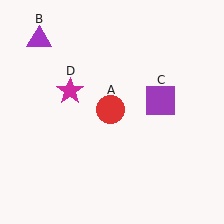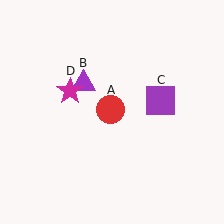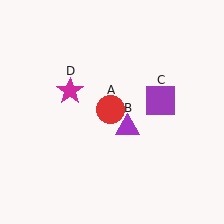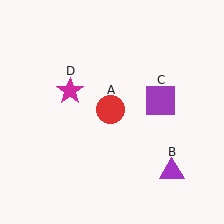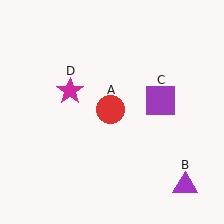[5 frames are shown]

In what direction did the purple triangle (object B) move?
The purple triangle (object B) moved down and to the right.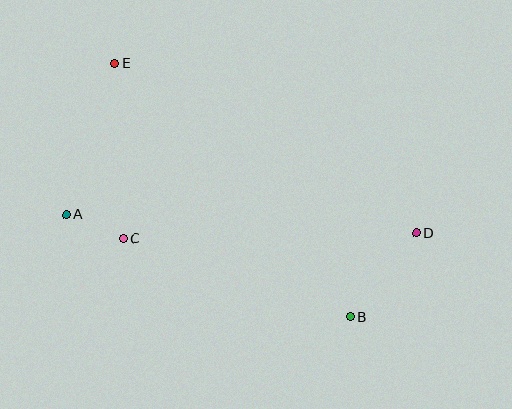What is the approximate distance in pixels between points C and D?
The distance between C and D is approximately 293 pixels.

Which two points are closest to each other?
Points A and C are closest to each other.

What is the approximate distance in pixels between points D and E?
The distance between D and E is approximately 346 pixels.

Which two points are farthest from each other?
Points A and D are farthest from each other.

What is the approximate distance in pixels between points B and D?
The distance between B and D is approximately 107 pixels.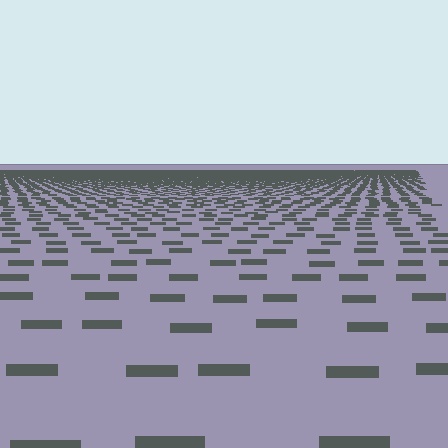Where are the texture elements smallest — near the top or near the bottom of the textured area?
Near the top.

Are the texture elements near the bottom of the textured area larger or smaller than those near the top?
Larger. Near the bottom, elements are closer to the viewer and appear at a bigger on-screen size.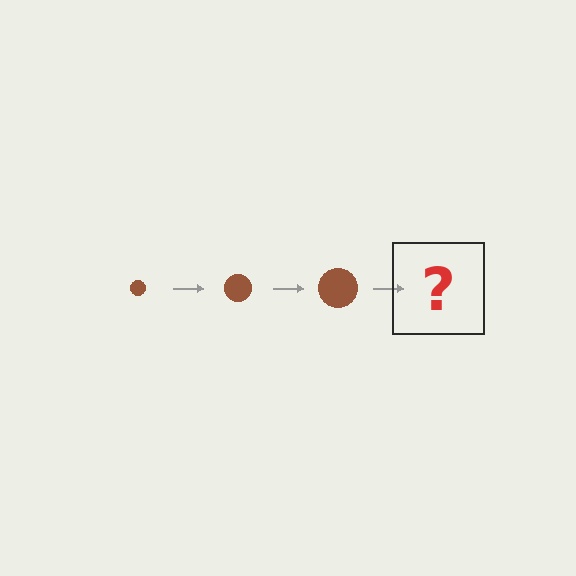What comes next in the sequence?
The next element should be a brown circle, larger than the previous one.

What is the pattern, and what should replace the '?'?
The pattern is that the circle gets progressively larger each step. The '?' should be a brown circle, larger than the previous one.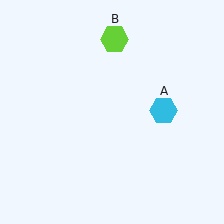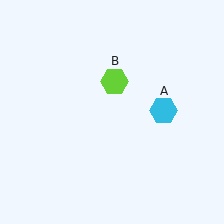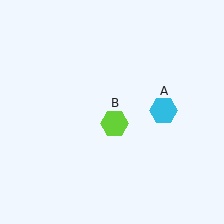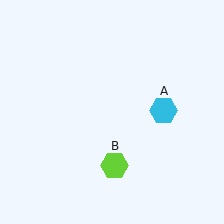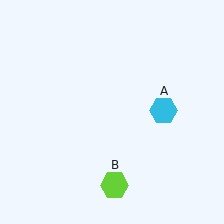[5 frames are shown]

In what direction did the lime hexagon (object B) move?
The lime hexagon (object B) moved down.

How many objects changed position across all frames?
1 object changed position: lime hexagon (object B).